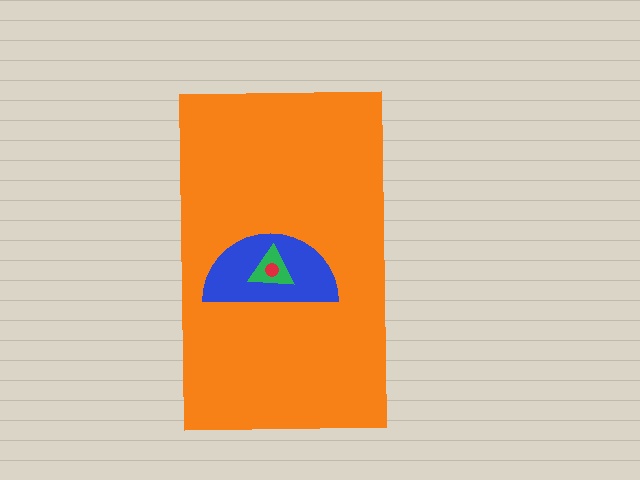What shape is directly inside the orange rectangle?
The blue semicircle.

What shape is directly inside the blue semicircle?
The green triangle.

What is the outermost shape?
The orange rectangle.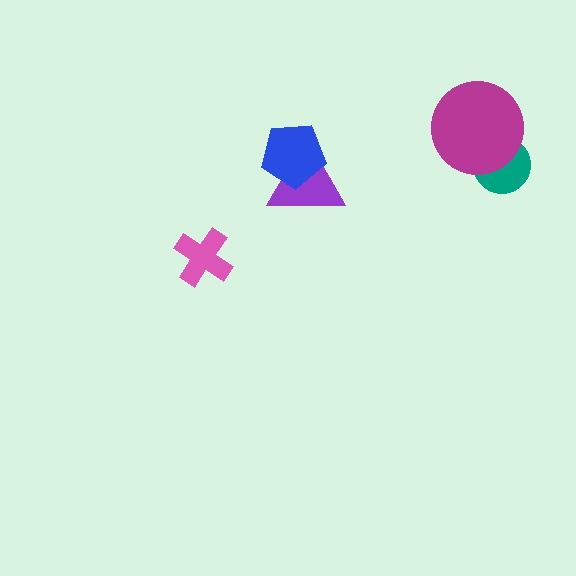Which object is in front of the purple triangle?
The blue pentagon is in front of the purple triangle.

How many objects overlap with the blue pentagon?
1 object overlaps with the blue pentagon.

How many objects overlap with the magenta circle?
1 object overlaps with the magenta circle.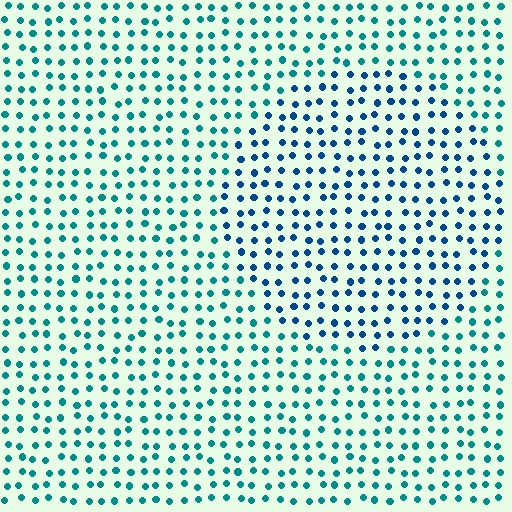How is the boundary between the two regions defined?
The boundary is defined purely by a slight shift in hue (about 31 degrees). Spacing, size, and orientation are identical on both sides.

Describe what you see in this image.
The image is filled with small teal elements in a uniform arrangement. A circle-shaped region is visible where the elements are tinted to a slightly different hue, forming a subtle color boundary.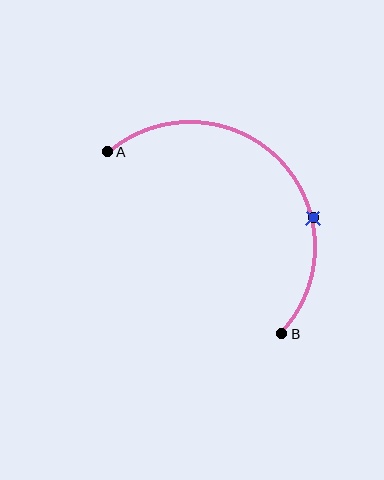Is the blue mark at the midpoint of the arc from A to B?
No. The blue mark lies on the arc but is closer to endpoint B. The arc midpoint would be at the point on the curve equidistant along the arc from both A and B.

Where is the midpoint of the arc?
The arc midpoint is the point on the curve farthest from the straight line joining A and B. It sits above and to the right of that line.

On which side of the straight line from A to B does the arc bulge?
The arc bulges above and to the right of the straight line connecting A and B.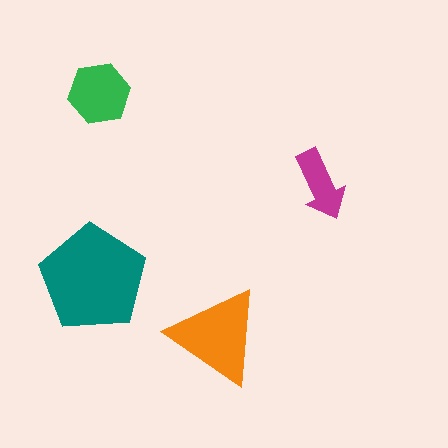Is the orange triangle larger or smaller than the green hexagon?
Larger.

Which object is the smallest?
The magenta arrow.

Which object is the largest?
The teal pentagon.